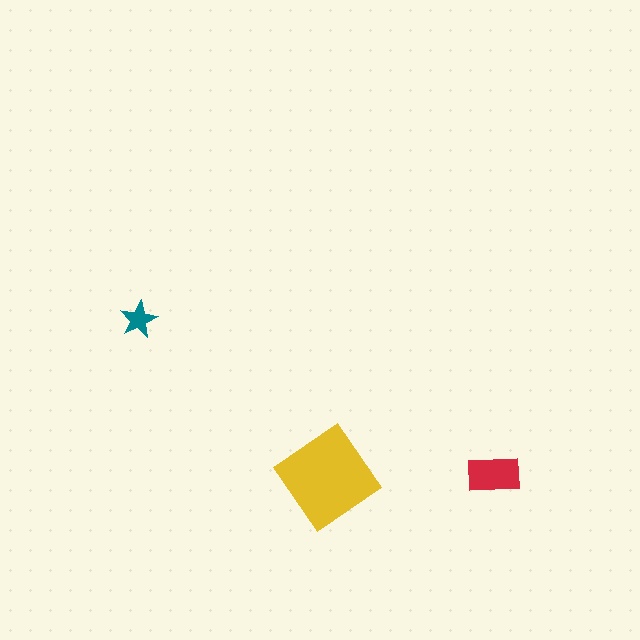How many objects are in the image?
There are 3 objects in the image.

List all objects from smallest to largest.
The teal star, the red rectangle, the yellow diamond.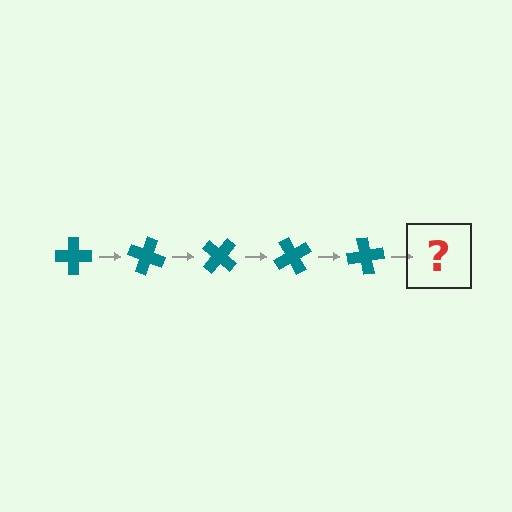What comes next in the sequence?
The next element should be a teal cross rotated 100 degrees.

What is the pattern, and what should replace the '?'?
The pattern is that the cross rotates 20 degrees each step. The '?' should be a teal cross rotated 100 degrees.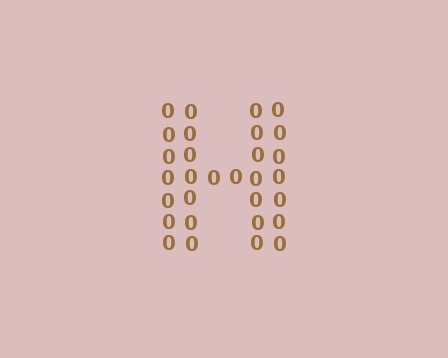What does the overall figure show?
The overall figure shows the letter H.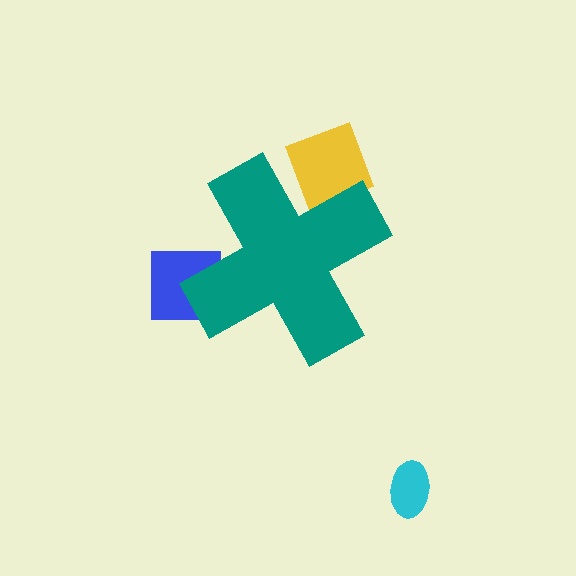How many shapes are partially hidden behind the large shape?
2 shapes are partially hidden.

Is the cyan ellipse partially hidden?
No, the cyan ellipse is fully visible.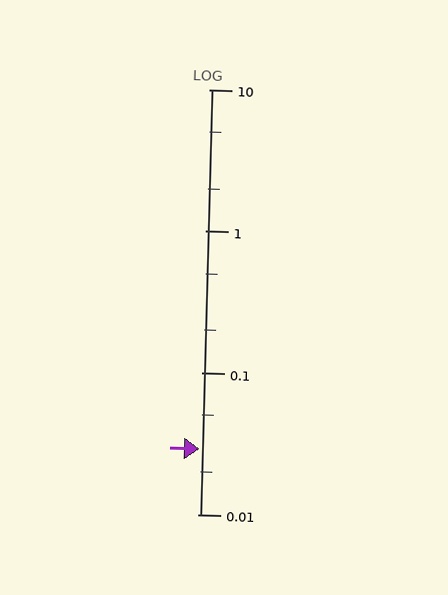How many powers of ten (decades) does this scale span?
The scale spans 3 decades, from 0.01 to 10.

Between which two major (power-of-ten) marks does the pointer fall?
The pointer is between 0.01 and 0.1.